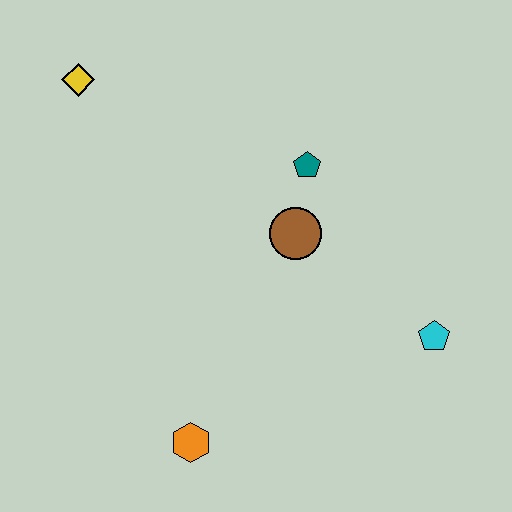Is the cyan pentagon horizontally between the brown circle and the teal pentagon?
No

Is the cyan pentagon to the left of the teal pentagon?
No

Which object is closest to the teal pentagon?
The brown circle is closest to the teal pentagon.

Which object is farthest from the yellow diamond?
The cyan pentagon is farthest from the yellow diamond.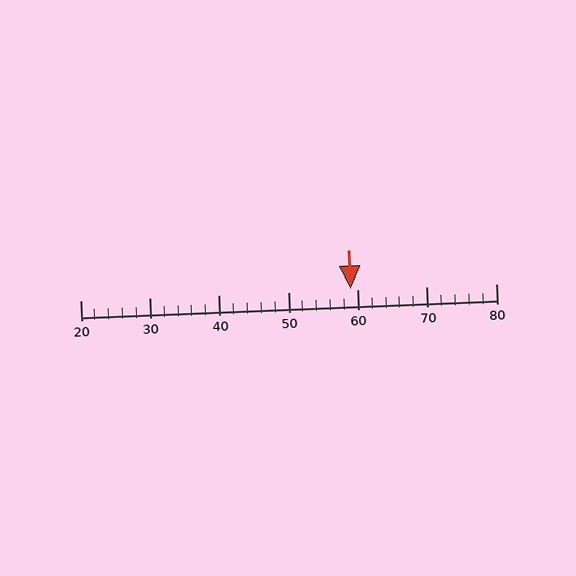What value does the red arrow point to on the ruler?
The red arrow points to approximately 59.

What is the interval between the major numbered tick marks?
The major tick marks are spaced 10 units apart.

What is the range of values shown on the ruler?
The ruler shows values from 20 to 80.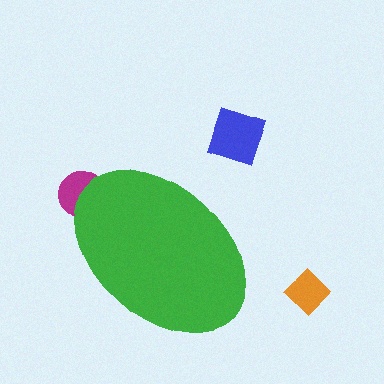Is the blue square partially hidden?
No, the blue square is fully visible.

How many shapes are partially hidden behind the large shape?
1 shape is partially hidden.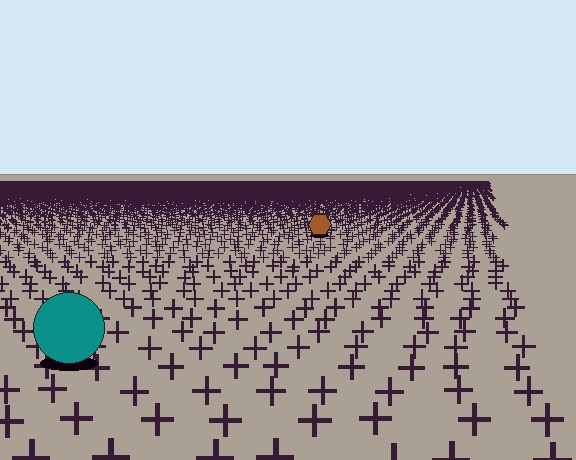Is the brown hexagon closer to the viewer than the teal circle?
No. The teal circle is closer — you can tell from the texture gradient: the ground texture is coarser near it.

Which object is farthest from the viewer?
The brown hexagon is farthest from the viewer. It appears smaller and the ground texture around it is denser.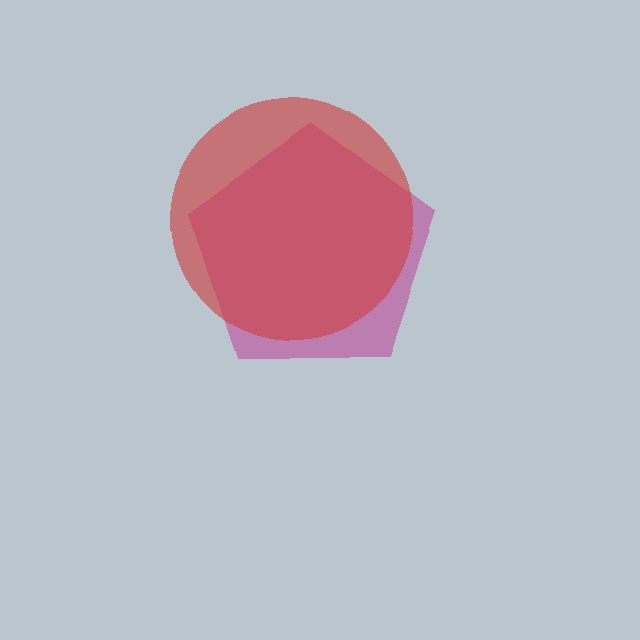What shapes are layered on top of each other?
The layered shapes are: a magenta pentagon, a red circle.